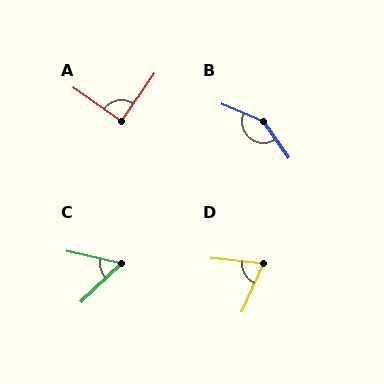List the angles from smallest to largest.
C (56°), D (72°), A (89°), B (148°).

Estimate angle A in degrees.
Approximately 89 degrees.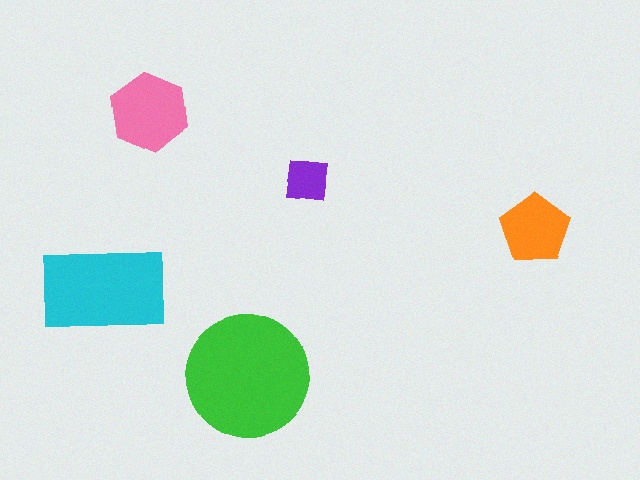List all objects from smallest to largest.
The purple square, the orange pentagon, the pink hexagon, the cyan rectangle, the green circle.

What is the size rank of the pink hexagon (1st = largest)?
3rd.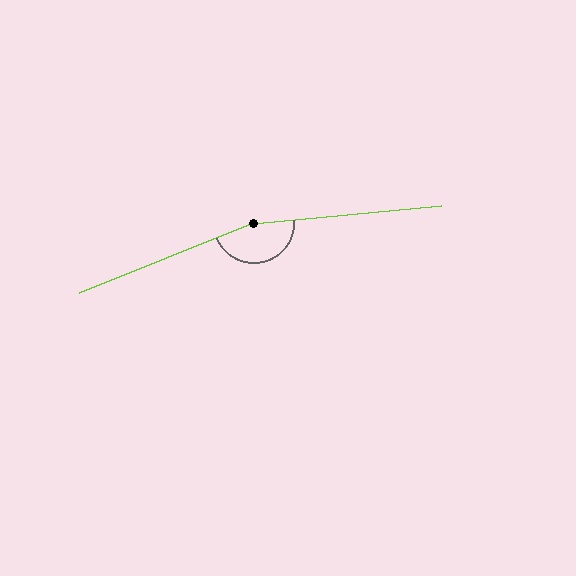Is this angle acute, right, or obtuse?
It is obtuse.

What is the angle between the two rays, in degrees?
Approximately 164 degrees.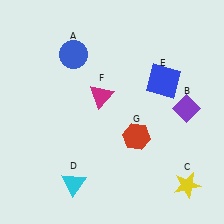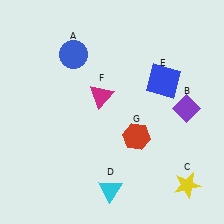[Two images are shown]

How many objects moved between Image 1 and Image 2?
1 object moved between the two images.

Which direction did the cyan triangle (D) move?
The cyan triangle (D) moved right.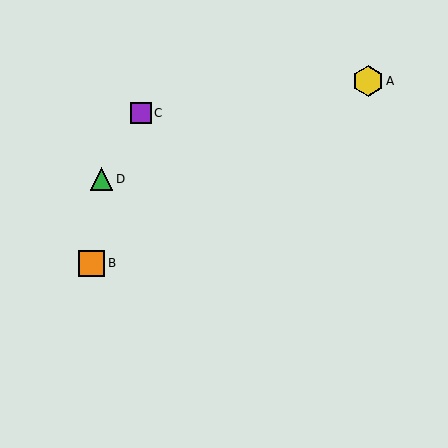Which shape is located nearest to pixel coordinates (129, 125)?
The purple square (labeled C) at (141, 113) is nearest to that location.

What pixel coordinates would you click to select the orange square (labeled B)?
Click at (92, 263) to select the orange square B.